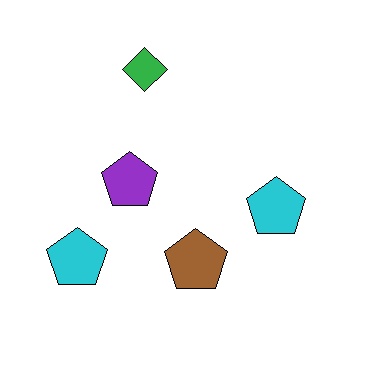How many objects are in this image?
There are 5 objects.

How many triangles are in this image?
There are no triangles.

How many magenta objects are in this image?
There are no magenta objects.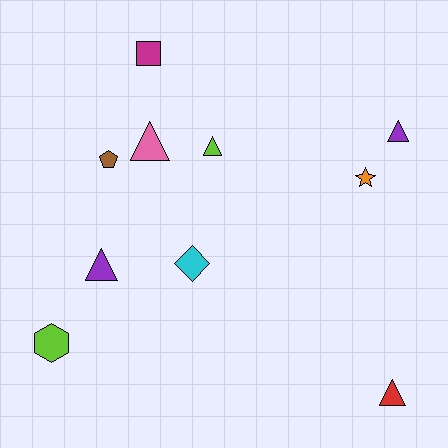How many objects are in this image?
There are 10 objects.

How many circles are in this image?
There are no circles.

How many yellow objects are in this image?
There are no yellow objects.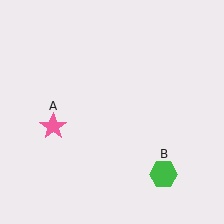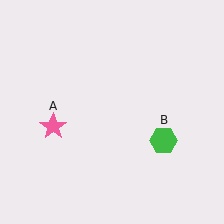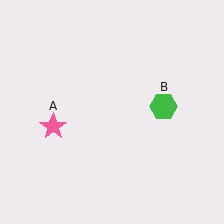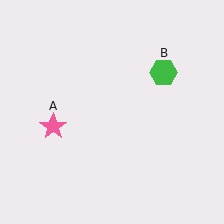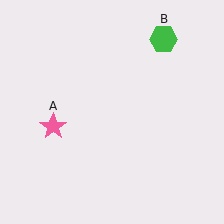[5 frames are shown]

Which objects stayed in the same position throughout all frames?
Pink star (object A) remained stationary.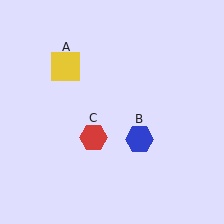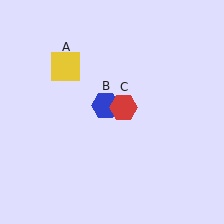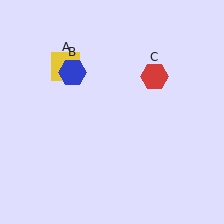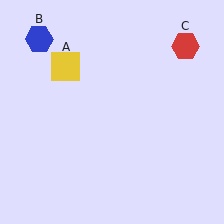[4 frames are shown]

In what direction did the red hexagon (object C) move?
The red hexagon (object C) moved up and to the right.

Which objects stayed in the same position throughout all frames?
Yellow square (object A) remained stationary.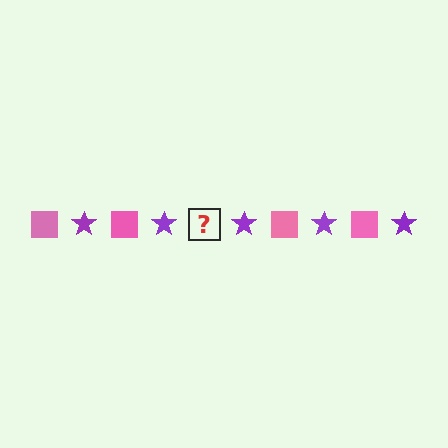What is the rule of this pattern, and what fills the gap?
The rule is that the pattern alternates between pink square and purple star. The gap should be filled with a pink square.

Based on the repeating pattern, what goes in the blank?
The blank should be a pink square.